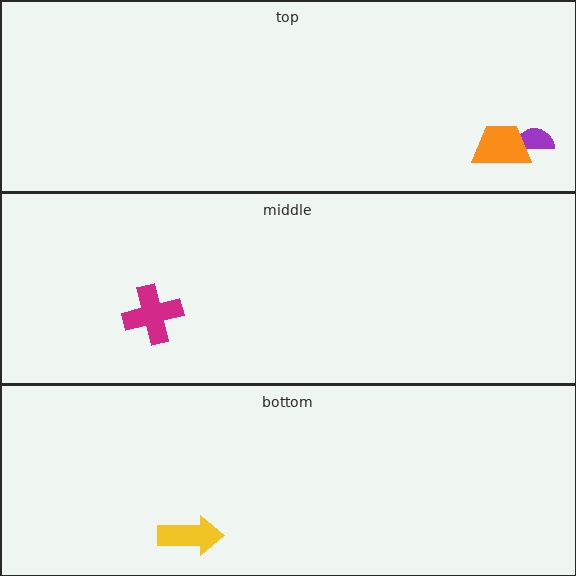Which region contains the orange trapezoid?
The top region.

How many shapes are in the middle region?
1.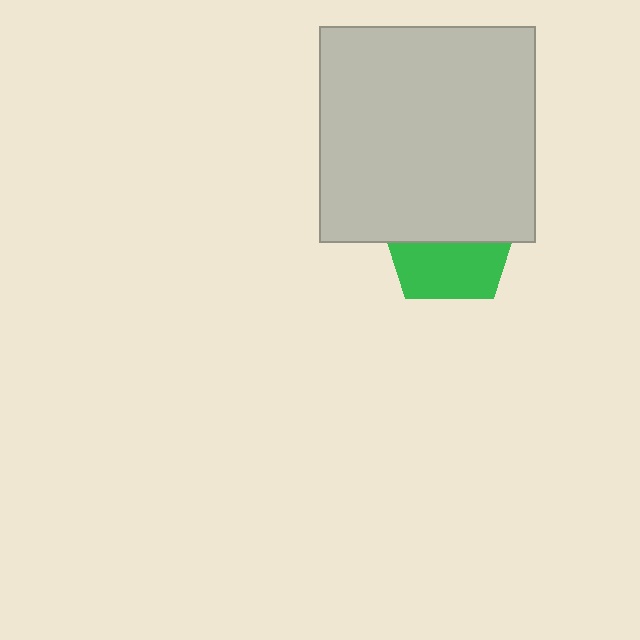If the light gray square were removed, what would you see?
You would see the complete green pentagon.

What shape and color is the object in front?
The object in front is a light gray square.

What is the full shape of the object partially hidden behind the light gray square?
The partially hidden object is a green pentagon.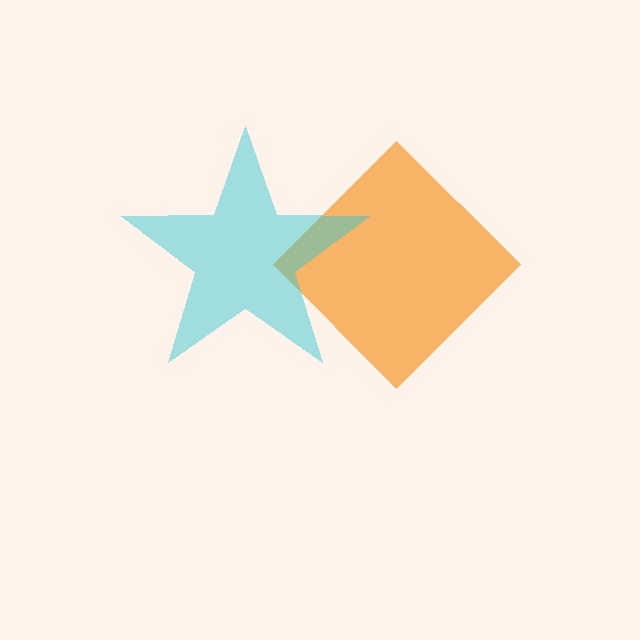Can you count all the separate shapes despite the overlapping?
Yes, there are 2 separate shapes.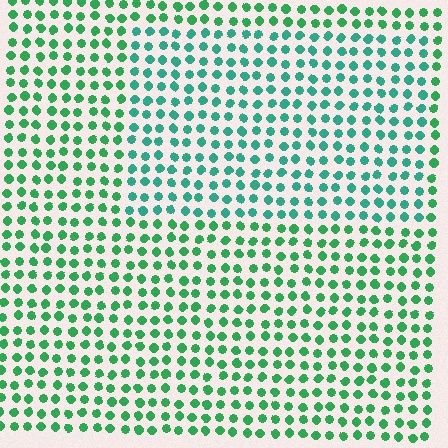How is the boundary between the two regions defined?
The boundary is defined purely by a slight shift in hue (about 27 degrees). Spacing, size, and orientation are identical on both sides.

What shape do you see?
I see a rectangle.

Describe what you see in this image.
The image is filled with small green elements in a uniform arrangement. A rectangle-shaped region is visible where the elements are tinted to a slightly different hue, forming a subtle color boundary.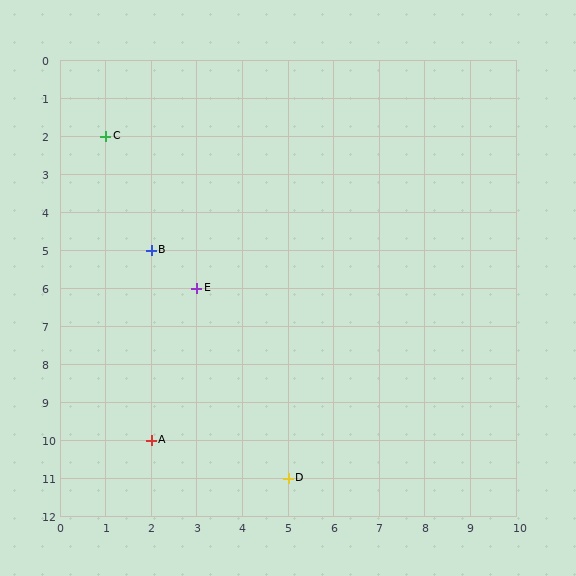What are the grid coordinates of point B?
Point B is at grid coordinates (2, 5).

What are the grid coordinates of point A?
Point A is at grid coordinates (2, 10).